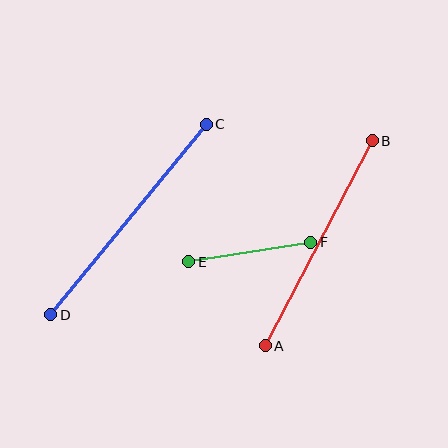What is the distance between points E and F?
The distance is approximately 123 pixels.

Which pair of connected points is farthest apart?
Points C and D are farthest apart.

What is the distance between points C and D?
The distance is approximately 246 pixels.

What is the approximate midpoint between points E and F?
The midpoint is at approximately (250, 252) pixels.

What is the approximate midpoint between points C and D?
The midpoint is at approximately (128, 220) pixels.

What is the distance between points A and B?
The distance is approximately 231 pixels.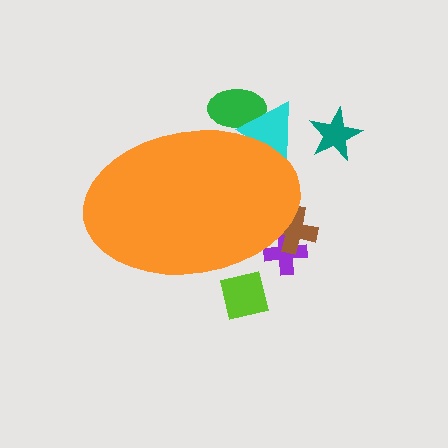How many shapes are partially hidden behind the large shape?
5 shapes are partially hidden.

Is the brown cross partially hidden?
Yes, the brown cross is partially hidden behind the orange ellipse.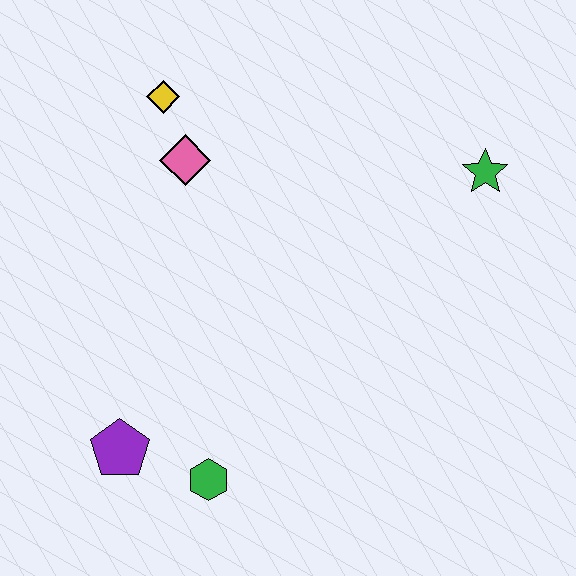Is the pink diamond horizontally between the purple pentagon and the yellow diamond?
No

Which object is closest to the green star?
The pink diamond is closest to the green star.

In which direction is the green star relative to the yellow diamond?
The green star is to the right of the yellow diamond.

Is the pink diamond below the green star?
No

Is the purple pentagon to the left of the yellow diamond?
Yes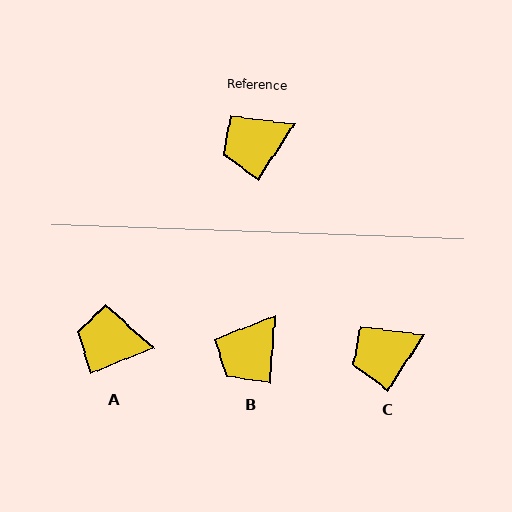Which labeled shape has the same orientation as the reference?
C.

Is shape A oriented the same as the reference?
No, it is off by about 35 degrees.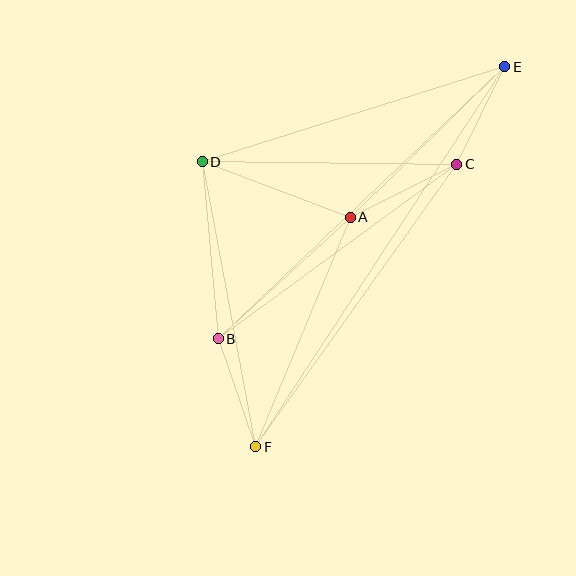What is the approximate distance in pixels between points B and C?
The distance between B and C is approximately 296 pixels.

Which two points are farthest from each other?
Points E and F are farthest from each other.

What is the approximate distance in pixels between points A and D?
The distance between A and D is approximately 158 pixels.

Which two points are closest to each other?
Points C and E are closest to each other.